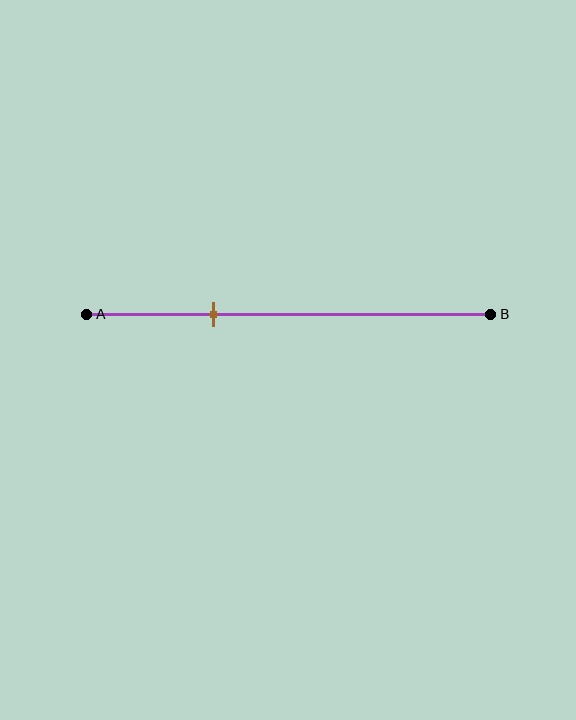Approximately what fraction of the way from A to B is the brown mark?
The brown mark is approximately 30% of the way from A to B.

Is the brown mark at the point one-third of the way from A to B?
Yes, the mark is approximately at the one-third point.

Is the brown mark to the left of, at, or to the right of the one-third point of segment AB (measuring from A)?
The brown mark is approximately at the one-third point of segment AB.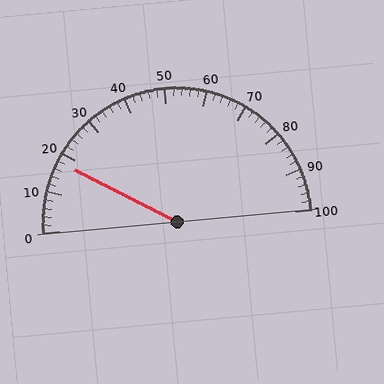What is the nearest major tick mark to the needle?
The nearest major tick mark is 20.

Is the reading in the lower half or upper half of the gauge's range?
The reading is in the lower half of the range (0 to 100).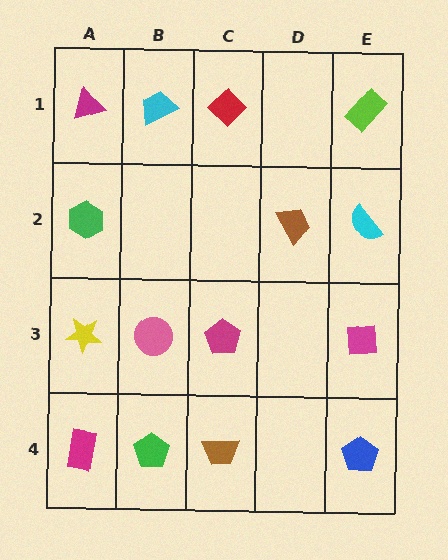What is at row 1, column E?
A lime rectangle.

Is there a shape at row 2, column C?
No, that cell is empty.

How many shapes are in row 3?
4 shapes.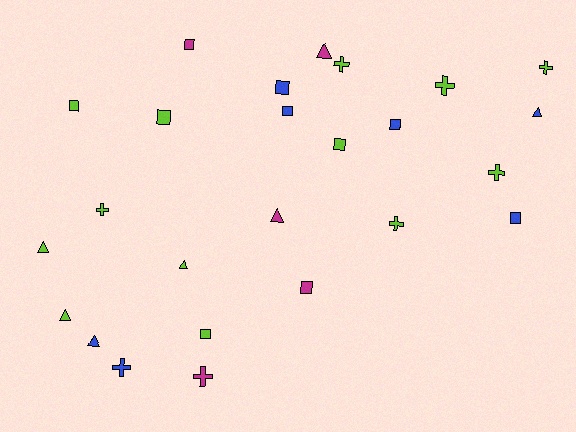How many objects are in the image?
There are 25 objects.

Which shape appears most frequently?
Square, with 10 objects.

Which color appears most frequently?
Lime, with 13 objects.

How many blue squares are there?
There are 4 blue squares.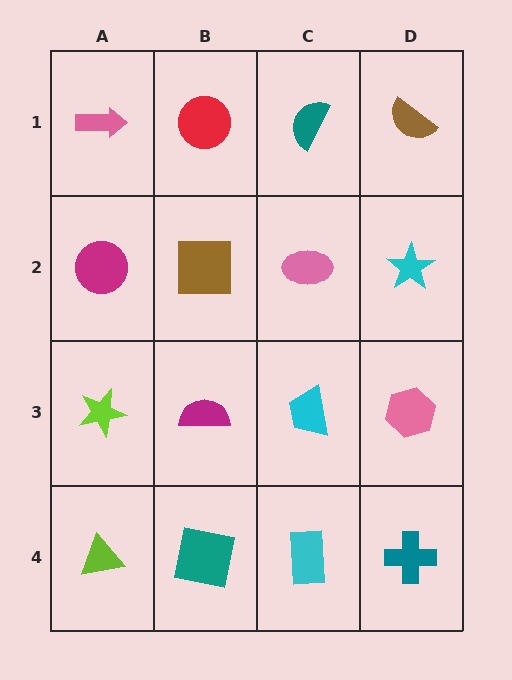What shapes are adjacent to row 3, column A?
A magenta circle (row 2, column A), a lime triangle (row 4, column A), a magenta semicircle (row 3, column B).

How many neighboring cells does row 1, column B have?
3.